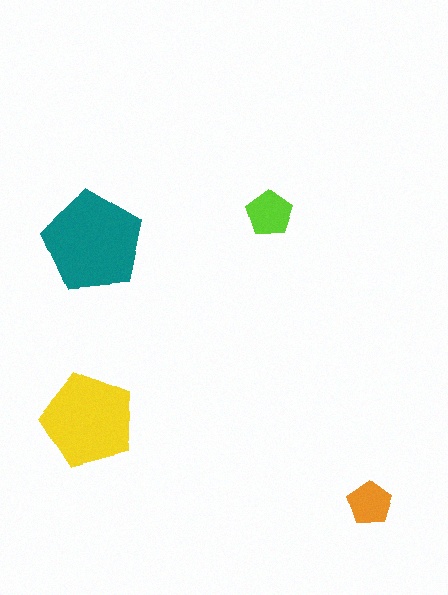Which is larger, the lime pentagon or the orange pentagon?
The lime one.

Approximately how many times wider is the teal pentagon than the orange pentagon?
About 2.5 times wider.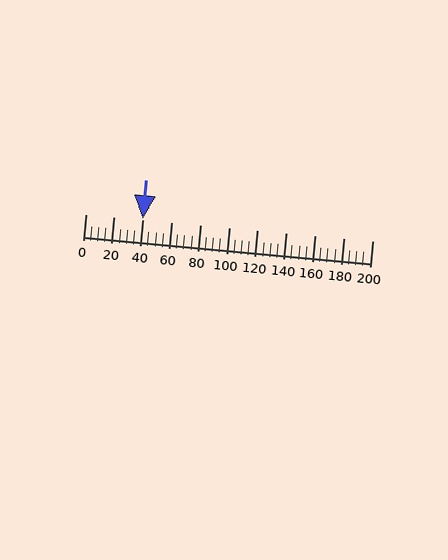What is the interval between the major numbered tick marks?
The major tick marks are spaced 20 units apart.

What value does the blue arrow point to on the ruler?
The blue arrow points to approximately 40.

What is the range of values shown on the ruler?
The ruler shows values from 0 to 200.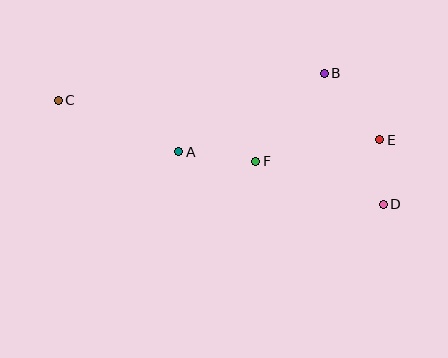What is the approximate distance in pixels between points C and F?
The distance between C and F is approximately 206 pixels.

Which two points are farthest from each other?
Points C and D are farthest from each other.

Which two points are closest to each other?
Points D and E are closest to each other.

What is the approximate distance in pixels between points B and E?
The distance between B and E is approximately 87 pixels.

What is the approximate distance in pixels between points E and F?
The distance between E and F is approximately 126 pixels.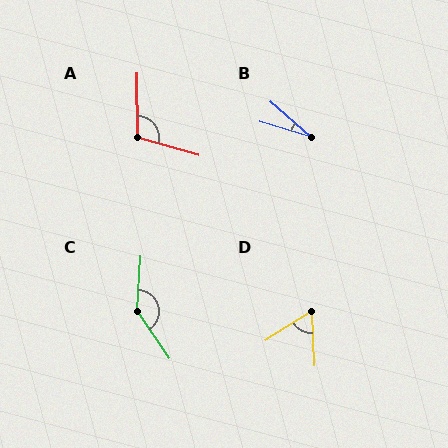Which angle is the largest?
C, at approximately 142 degrees.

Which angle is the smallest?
B, at approximately 24 degrees.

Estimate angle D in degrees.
Approximately 60 degrees.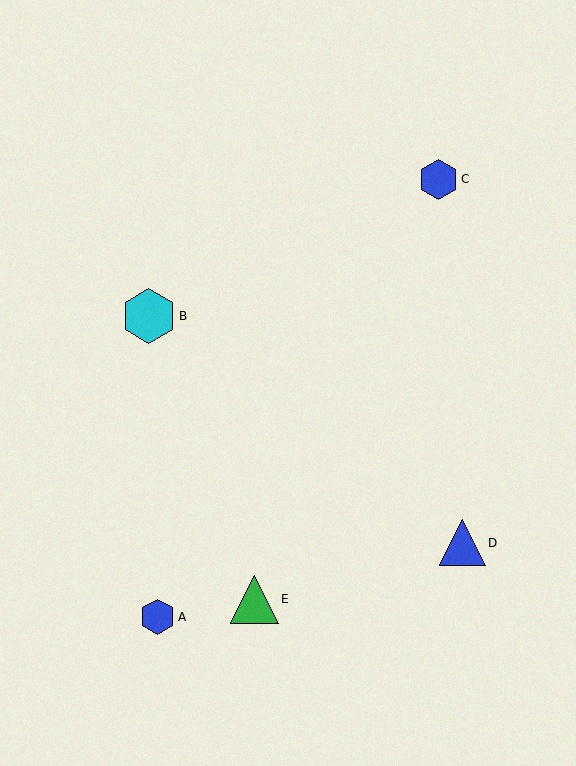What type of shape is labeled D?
Shape D is a blue triangle.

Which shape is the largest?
The cyan hexagon (labeled B) is the largest.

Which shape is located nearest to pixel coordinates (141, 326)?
The cyan hexagon (labeled B) at (149, 316) is nearest to that location.